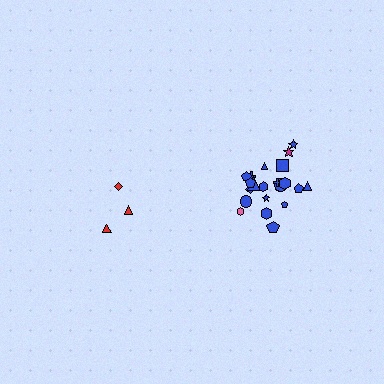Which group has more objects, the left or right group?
The right group.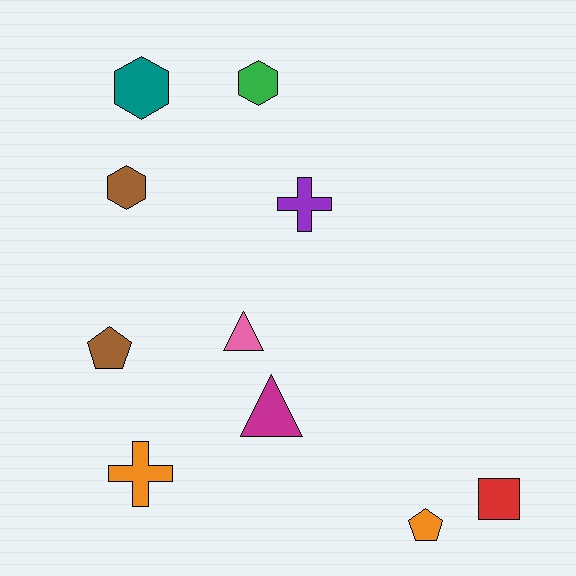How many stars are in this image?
There are no stars.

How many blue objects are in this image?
There are no blue objects.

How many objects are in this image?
There are 10 objects.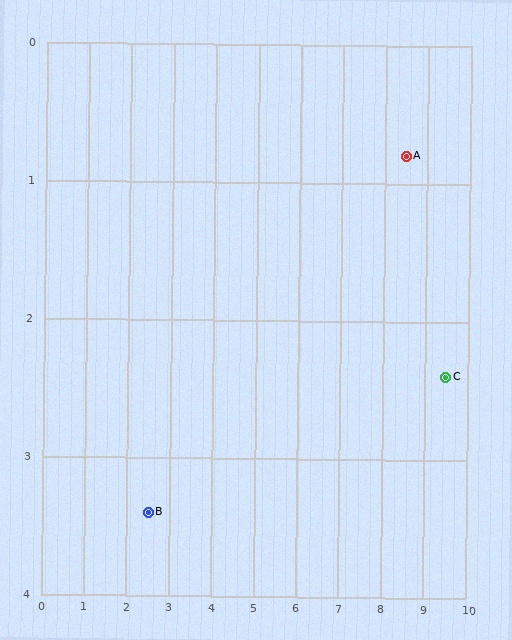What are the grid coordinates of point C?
Point C is at approximately (9.5, 2.4).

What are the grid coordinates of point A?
Point A is at approximately (8.5, 0.8).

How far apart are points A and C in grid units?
Points A and C are about 1.9 grid units apart.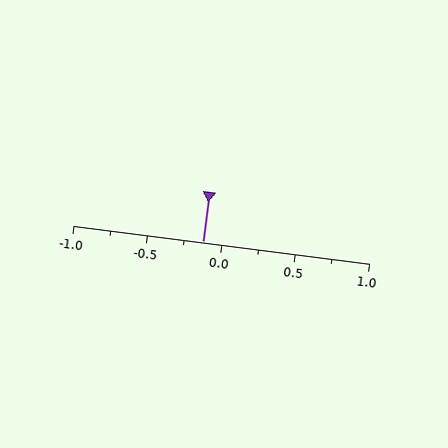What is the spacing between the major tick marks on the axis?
The major ticks are spaced 0.5 apart.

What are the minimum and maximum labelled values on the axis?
The axis runs from -1.0 to 1.0.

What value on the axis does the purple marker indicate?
The marker indicates approximately -0.12.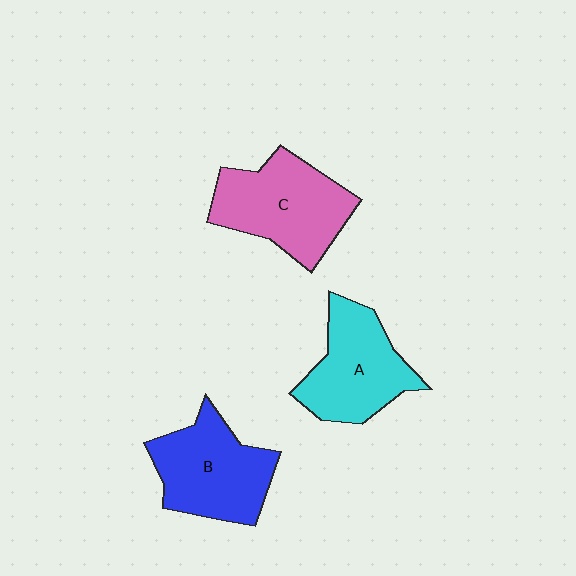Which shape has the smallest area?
Shape A (cyan).